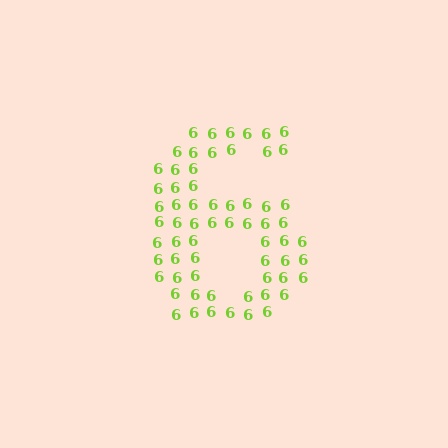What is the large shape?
The large shape is the digit 6.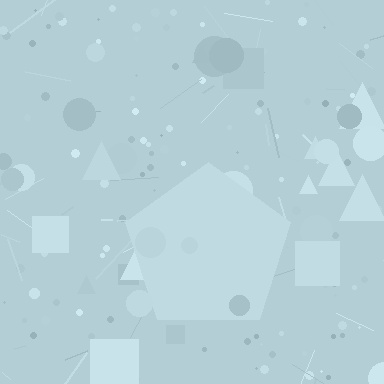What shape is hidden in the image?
A pentagon is hidden in the image.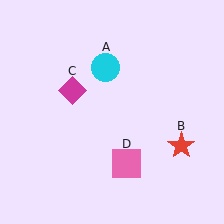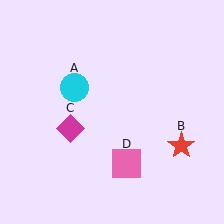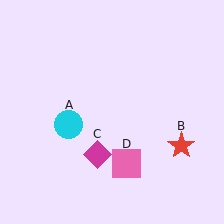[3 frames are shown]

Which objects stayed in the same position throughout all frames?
Red star (object B) and pink square (object D) remained stationary.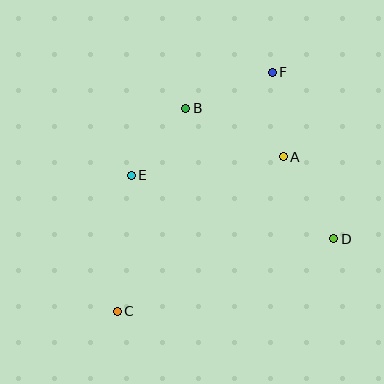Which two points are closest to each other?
Points A and F are closest to each other.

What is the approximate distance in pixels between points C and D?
The distance between C and D is approximately 228 pixels.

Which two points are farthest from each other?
Points C and F are farthest from each other.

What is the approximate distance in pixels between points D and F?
The distance between D and F is approximately 177 pixels.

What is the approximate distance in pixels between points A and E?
The distance between A and E is approximately 153 pixels.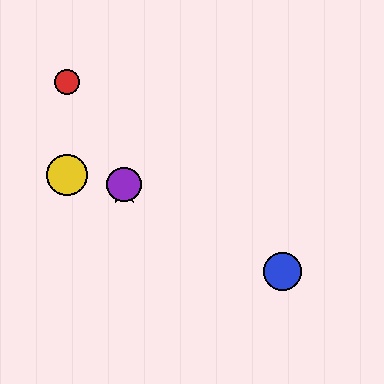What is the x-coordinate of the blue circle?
The blue circle is at x≈283.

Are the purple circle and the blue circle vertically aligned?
No, the purple circle is at x≈124 and the blue circle is at x≈283.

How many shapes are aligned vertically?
2 shapes (the green star, the purple circle) are aligned vertically.